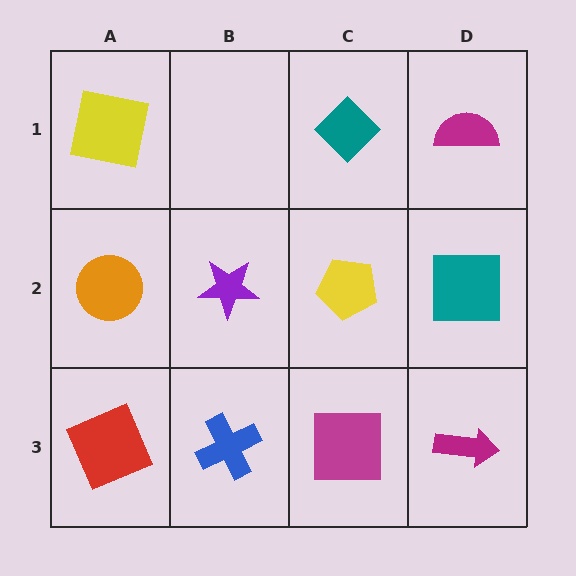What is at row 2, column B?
A purple star.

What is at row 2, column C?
A yellow pentagon.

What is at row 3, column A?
A red square.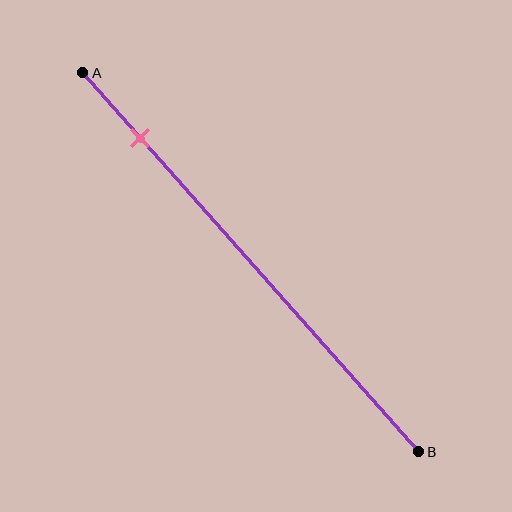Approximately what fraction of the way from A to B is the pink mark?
The pink mark is approximately 15% of the way from A to B.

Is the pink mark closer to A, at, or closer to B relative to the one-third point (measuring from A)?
The pink mark is closer to point A than the one-third point of segment AB.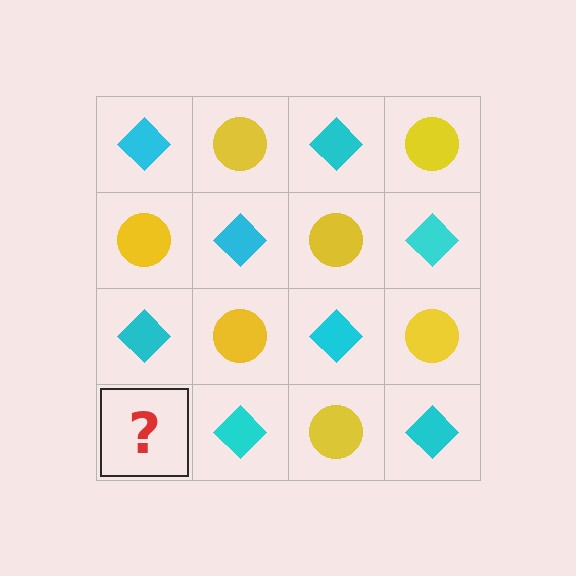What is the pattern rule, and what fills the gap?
The rule is that it alternates cyan diamond and yellow circle in a checkerboard pattern. The gap should be filled with a yellow circle.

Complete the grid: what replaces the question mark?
The question mark should be replaced with a yellow circle.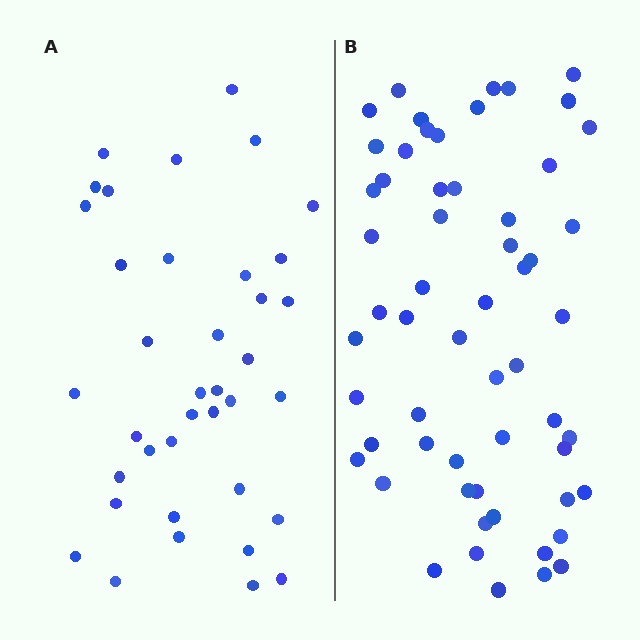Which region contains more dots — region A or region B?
Region B (the right region) has more dots.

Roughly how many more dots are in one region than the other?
Region B has approximately 20 more dots than region A.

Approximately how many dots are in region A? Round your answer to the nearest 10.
About 40 dots. (The exact count is 38, which rounds to 40.)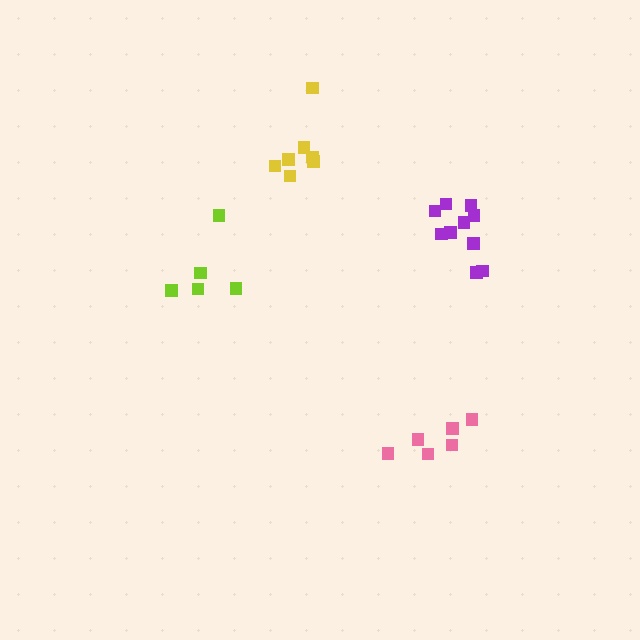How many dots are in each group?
Group 1: 5 dots, Group 2: 10 dots, Group 3: 7 dots, Group 4: 6 dots (28 total).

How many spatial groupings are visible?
There are 4 spatial groupings.